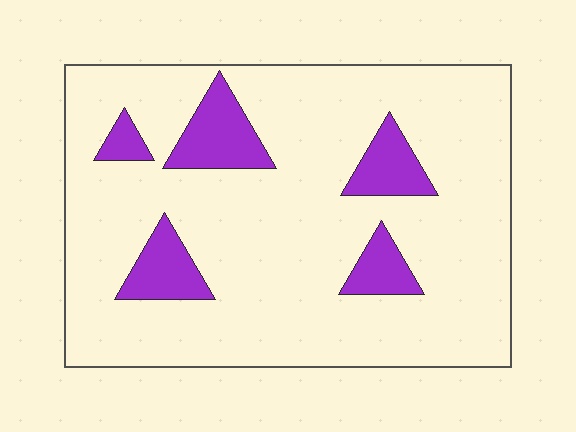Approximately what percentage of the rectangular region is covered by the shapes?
Approximately 15%.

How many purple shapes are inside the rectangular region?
5.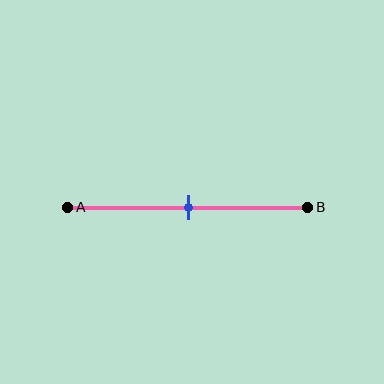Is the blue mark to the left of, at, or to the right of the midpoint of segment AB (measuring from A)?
The blue mark is approximately at the midpoint of segment AB.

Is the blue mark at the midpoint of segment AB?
Yes, the mark is approximately at the midpoint.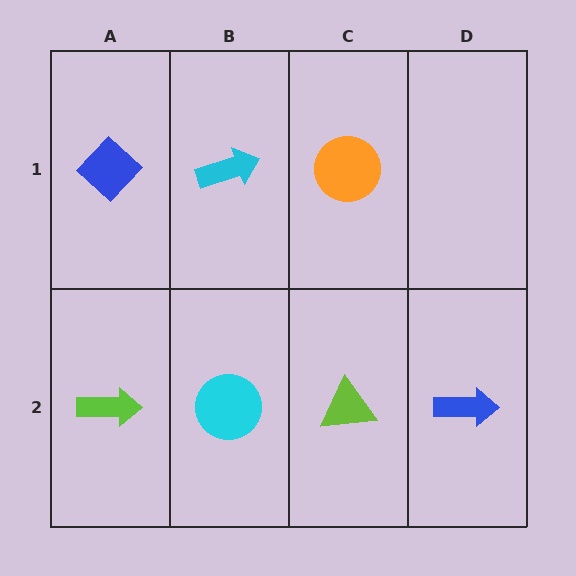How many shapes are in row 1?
3 shapes.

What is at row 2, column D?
A blue arrow.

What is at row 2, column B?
A cyan circle.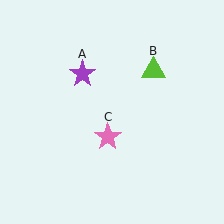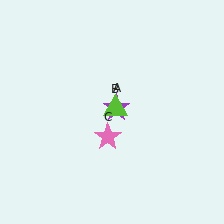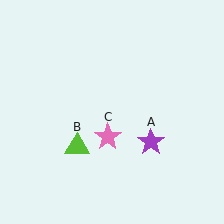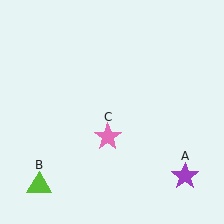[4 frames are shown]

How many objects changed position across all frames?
2 objects changed position: purple star (object A), lime triangle (object B).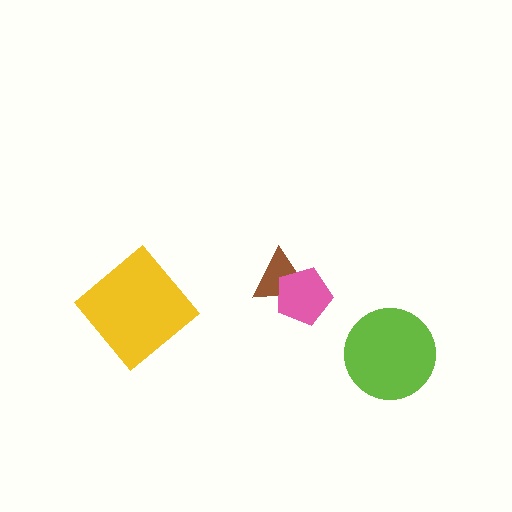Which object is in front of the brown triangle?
The pink pentagon is in front of the brown triangle.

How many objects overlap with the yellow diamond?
0 objects overlap with the yellow diamond.